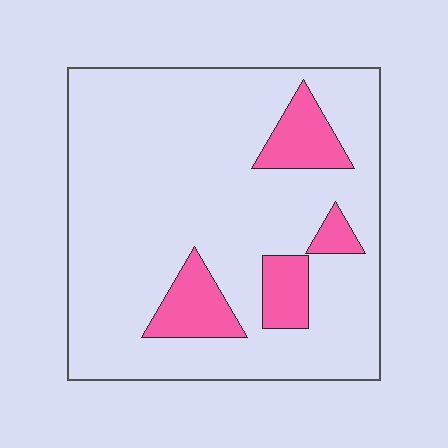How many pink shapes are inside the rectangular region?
4.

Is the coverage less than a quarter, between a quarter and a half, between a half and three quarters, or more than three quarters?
Less than a quarter.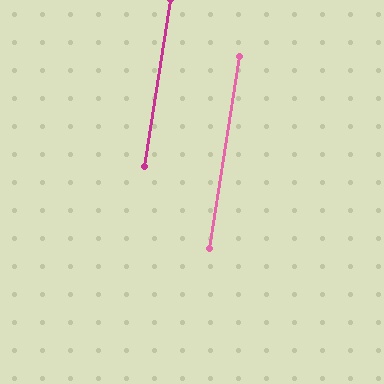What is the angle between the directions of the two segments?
Approximately 0 degrees.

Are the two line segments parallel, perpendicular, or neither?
Parallel — their directions differ by only 0.1°.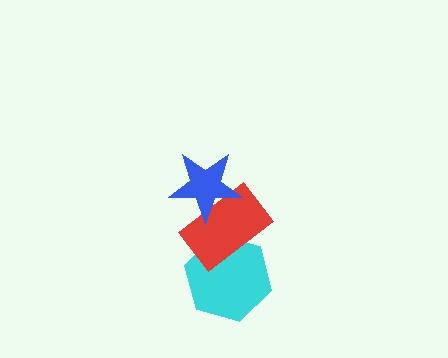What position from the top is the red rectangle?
The red rectangle is 2nd from the top.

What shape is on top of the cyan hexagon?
The red rectangle is on top of the cyan hexagon.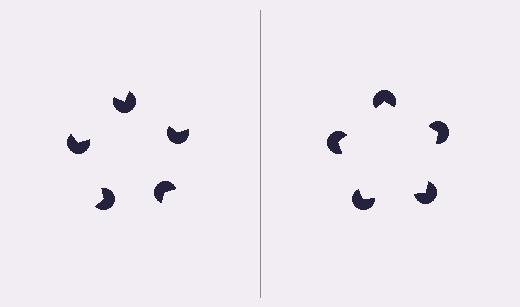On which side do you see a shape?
An illusory pentagon appears on the right side. On the left side the wedge cuts are rotated, so no coherent shape forms.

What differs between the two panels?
The pac-man discs are positioned identically on both sides; only the wedge orientations differ. On the right they align to a pentagon; on the left they are misaligned.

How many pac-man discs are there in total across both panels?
10 — 5 on each side.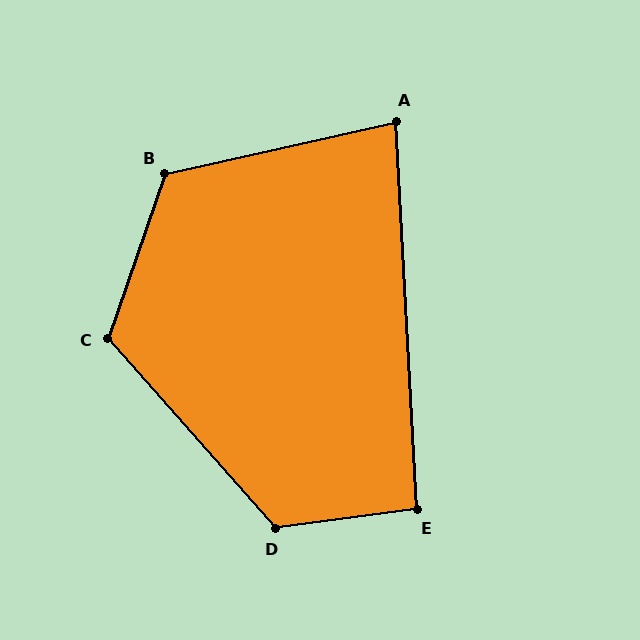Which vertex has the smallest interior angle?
A, at approximately 80 degrees.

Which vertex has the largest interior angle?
D, at approximately 124 degrees.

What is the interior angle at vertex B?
Approximately 122 degrees (obtuse).